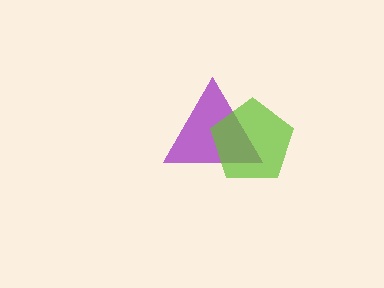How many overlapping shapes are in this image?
There are 2 overlapping shapes in the image.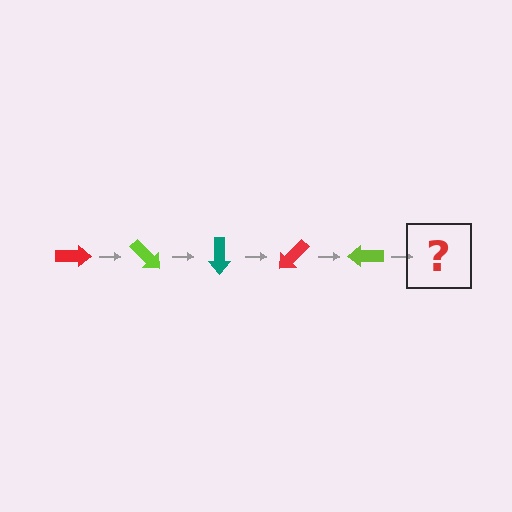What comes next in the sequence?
The next element should be a teal arrow, rotated 225 degrees from the start.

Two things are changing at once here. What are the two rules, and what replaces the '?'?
The two rules are that it rotates 45 degrees each step and the color cycles through red, lime, and teal. The '?' should be a teal arrow, rotated 225 degrees from the start.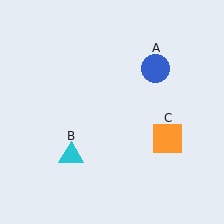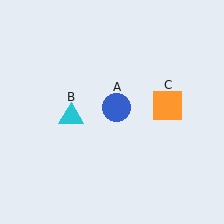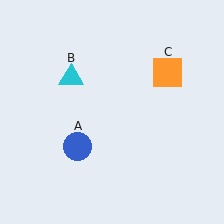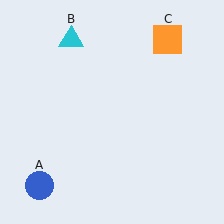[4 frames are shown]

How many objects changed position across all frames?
3 objects changed position: blue circle (object A), cyan triangle (object B), orange square (object C).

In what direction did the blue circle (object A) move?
The blue circle (object A) moved down and to the left.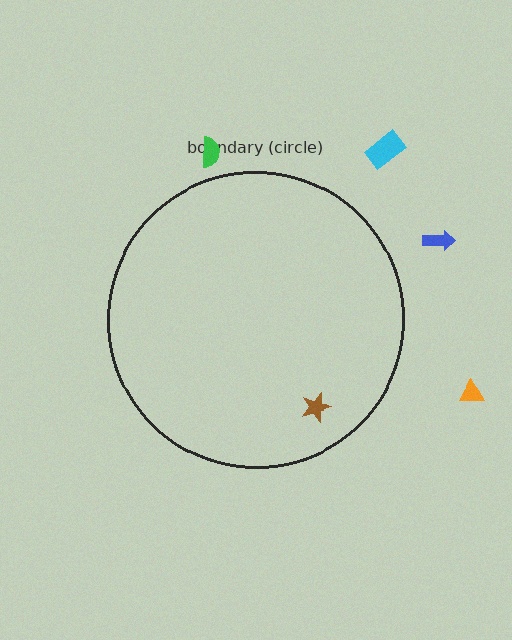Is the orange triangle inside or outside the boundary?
Outside.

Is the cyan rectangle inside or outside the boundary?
Outside.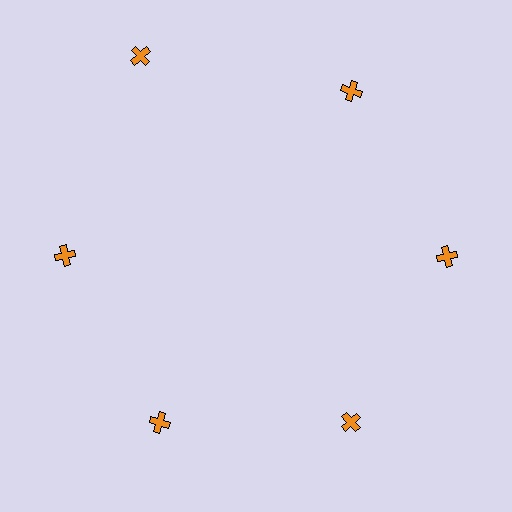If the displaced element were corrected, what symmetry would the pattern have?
It would have 6-fold rotational symmetry — the pattern would map onto itself every 60 degrees.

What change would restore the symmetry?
The symmetry would be restored by moving it inward, back onto the ring so that all 6 crosses sit at equal angles and equal distance from the center.